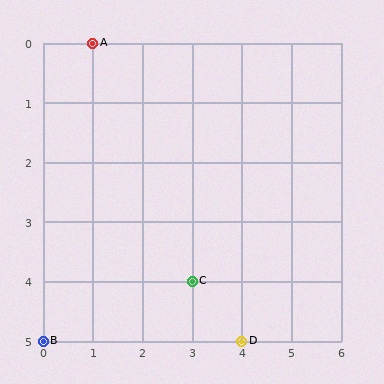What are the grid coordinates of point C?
Point C is at grid coordinates (3, 4).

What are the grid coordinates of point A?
Point A is at grid coordinates (1, 0).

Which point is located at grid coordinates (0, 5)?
Point B is at (0, 5).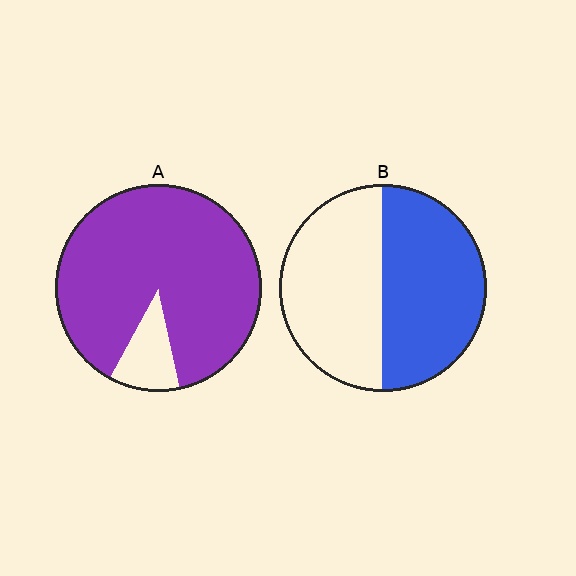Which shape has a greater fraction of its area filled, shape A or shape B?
Shape A.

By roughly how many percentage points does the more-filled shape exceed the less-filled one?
By roughly 40 percentage points (A over B).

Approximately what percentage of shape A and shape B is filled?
A is approximately 90% and B is approximately 50%.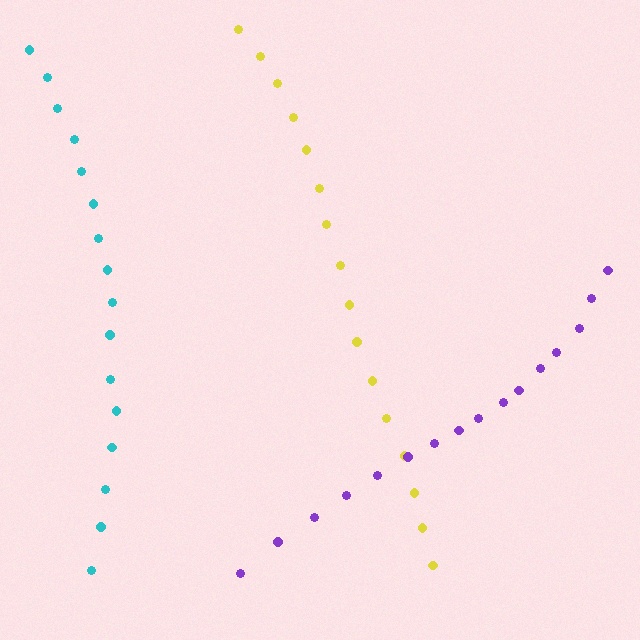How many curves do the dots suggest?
There are 3 distinct paths.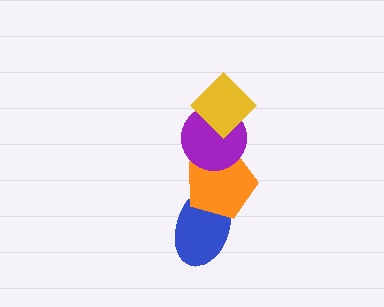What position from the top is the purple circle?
The purple circle is 2nd from the top.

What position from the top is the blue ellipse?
The blue ellipse is 4th from the top.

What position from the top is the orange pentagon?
The orange pentagon is 3rd from the top.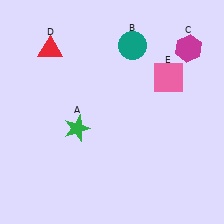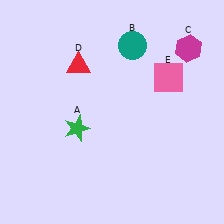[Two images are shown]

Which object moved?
The red triangle (D) moved right.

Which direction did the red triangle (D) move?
The red triangle (D) moved right.